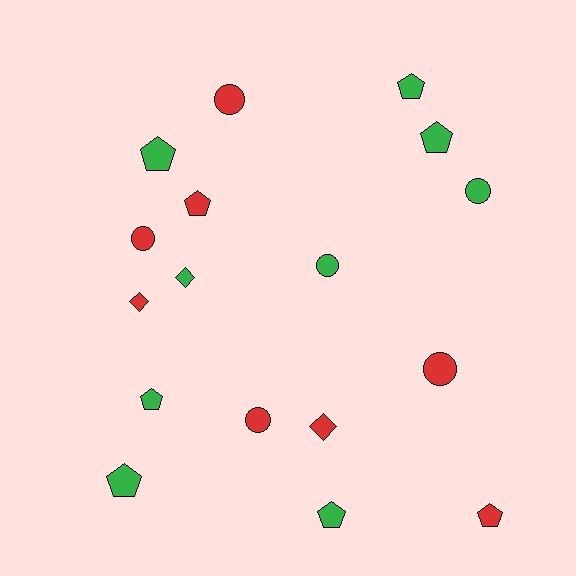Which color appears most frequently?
Green, with 9 objects.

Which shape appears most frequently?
Pentagon, with 8 objects.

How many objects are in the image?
There are 17 objects.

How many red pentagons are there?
There are 2 red pentagons.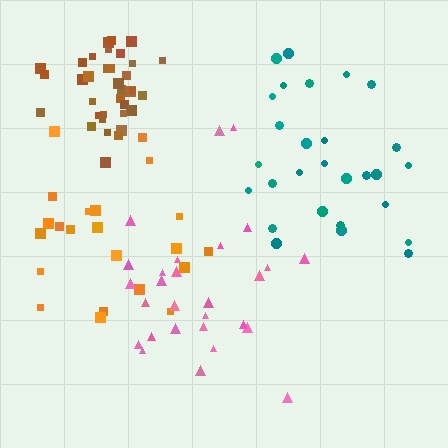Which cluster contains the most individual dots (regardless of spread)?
Brown (35).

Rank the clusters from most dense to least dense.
brown, teal, pink, orange.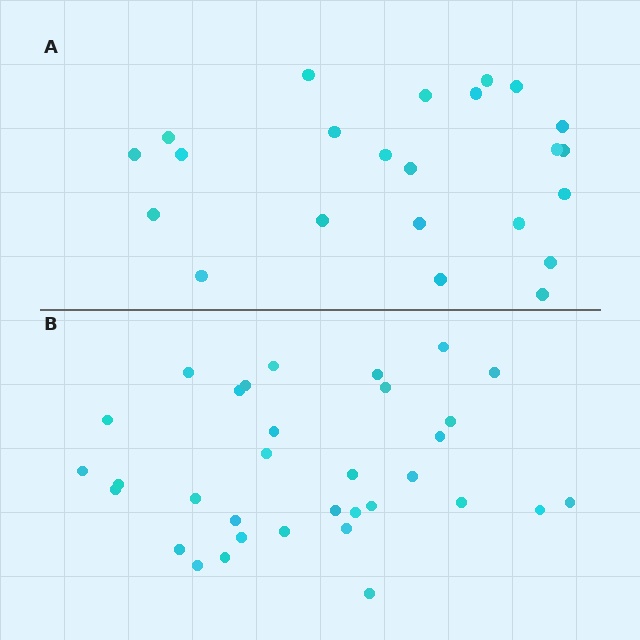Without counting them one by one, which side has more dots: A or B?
Region B (the bottom region) has more dots.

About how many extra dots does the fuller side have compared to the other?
Region B has roughly 10 or so more dots than region A.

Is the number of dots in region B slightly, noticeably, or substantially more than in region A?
Region B has noticeably more, but not dramatically so. The ratio is roughly 1.4 to 1.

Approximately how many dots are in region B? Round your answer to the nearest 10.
About 30 dots. (The exact count is 33, which rounds to 30.)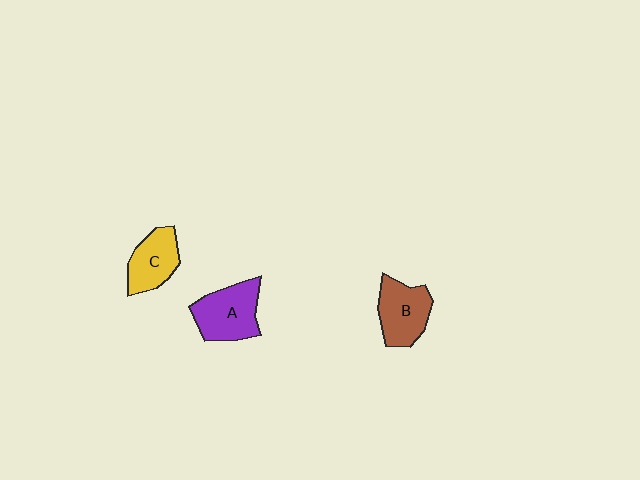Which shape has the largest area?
Shape A (purple).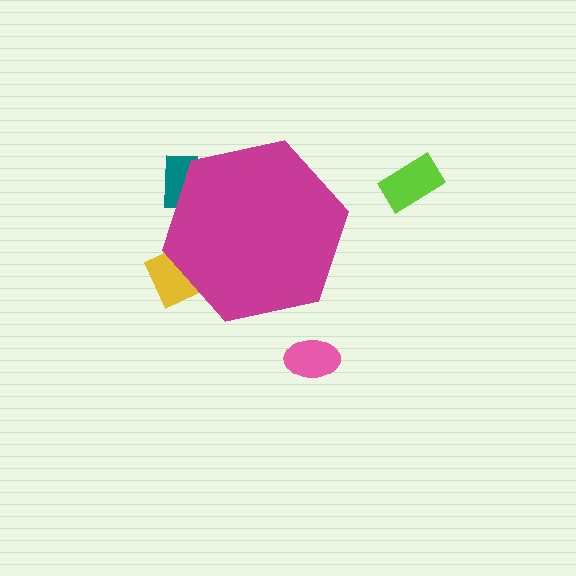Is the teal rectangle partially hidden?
Yes, the teal rectangle is partially hidden behind the magenta hexagon.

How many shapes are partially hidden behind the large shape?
2 shapes are partially hidden.